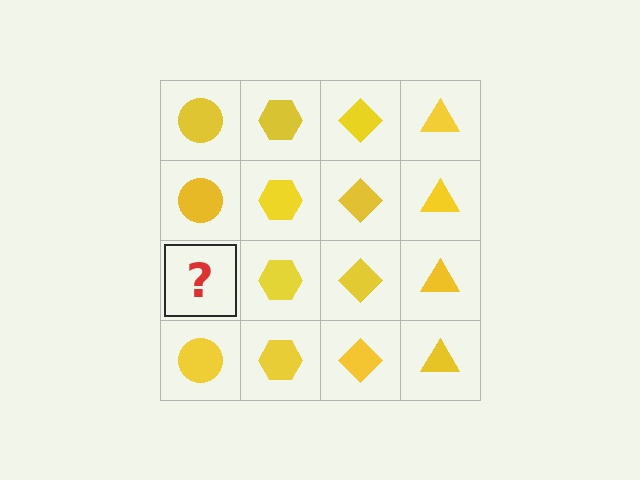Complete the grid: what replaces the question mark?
The question mark should be replaced with a yellow circle.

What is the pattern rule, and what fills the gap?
The rule is that each column has a consistent shape. The gap should be filled with a yellow circle.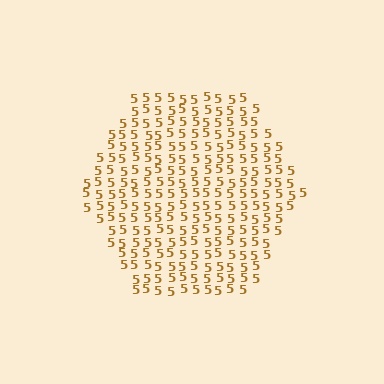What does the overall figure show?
The overall figure shows a hexagon.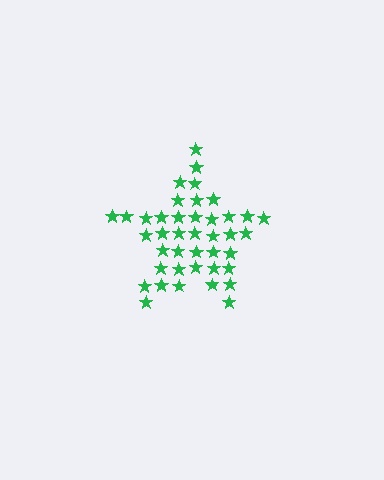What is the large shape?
The large shape is a star.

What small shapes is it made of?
It is made of small stars.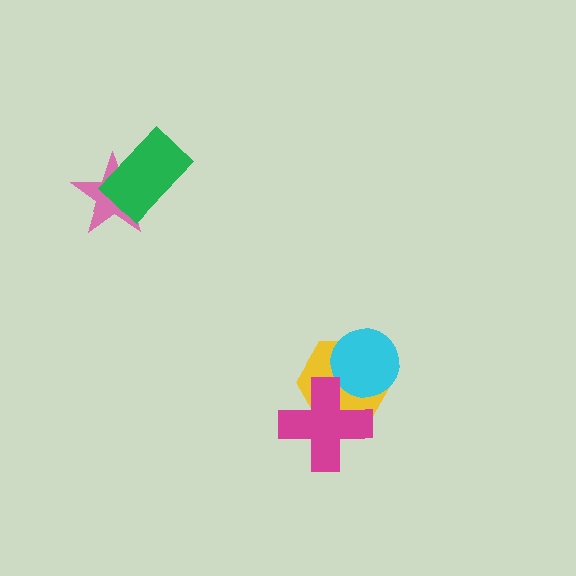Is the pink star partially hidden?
Yes, it is partially covered by another shape.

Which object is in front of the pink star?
The green rectangle is in front of the pink star.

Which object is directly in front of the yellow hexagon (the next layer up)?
The cyan circle is directly in front of the yellow hexagon.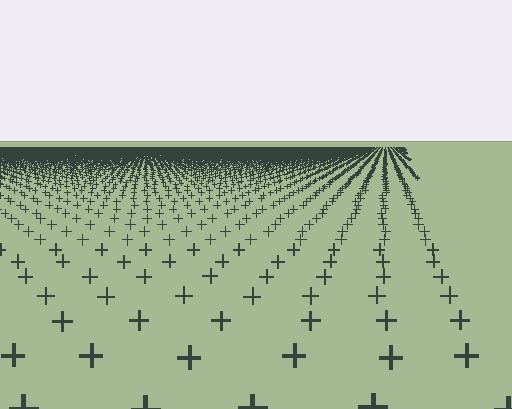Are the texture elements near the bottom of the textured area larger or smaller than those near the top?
Larger. Near the bottom, elements are closer to the viewer and appear at a bigger on-screen size.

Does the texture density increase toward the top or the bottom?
Density increases toward the top.